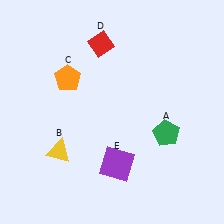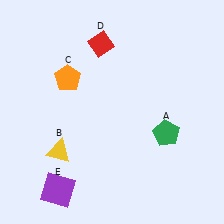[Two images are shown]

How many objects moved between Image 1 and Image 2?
1 object moved between the two images.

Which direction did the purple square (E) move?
The purple square (E) moved left.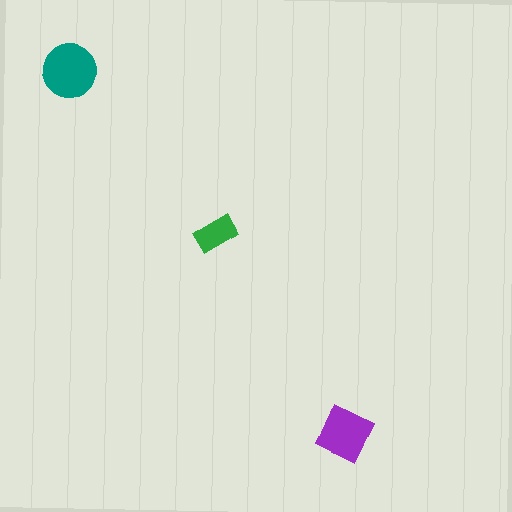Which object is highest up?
The teal circle is topmost.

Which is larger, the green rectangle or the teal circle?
The teal circle.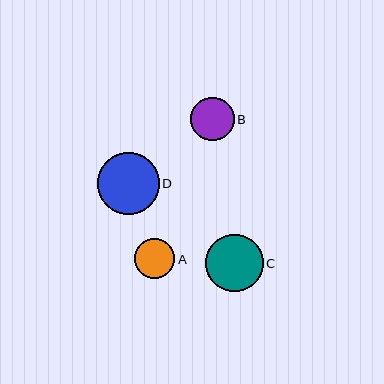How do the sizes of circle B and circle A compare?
Circle B and circle A are approximately the same size.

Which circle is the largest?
Circle D is the largest with a size of approximately 62 pixels.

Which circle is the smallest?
Circle A is the smallest with a size of approximately 40 pixels.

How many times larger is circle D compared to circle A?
Circle D is approximately 1.5 times the size of circle A.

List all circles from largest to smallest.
From largest to smallest: D, C, B, A.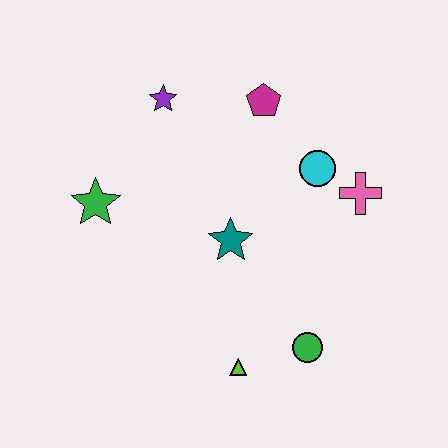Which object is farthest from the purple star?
The green circle is farthest from the purple star.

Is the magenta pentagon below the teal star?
No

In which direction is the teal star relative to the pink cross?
The teal star is to the left of the pink cross.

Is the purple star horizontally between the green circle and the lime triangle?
No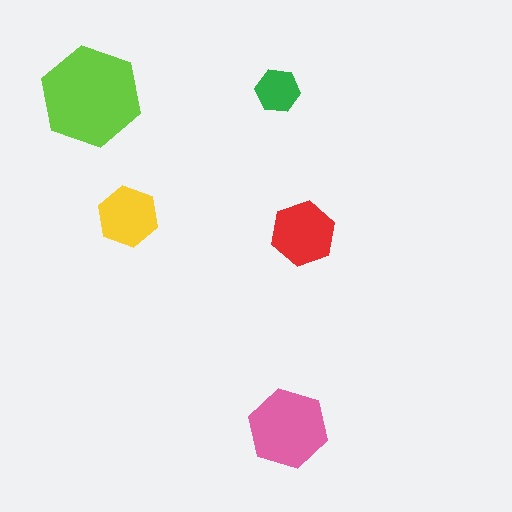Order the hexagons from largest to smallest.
the lime one, the pink one, the red one, the yellow one, the green one.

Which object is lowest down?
The pink hexagon is bottommost.